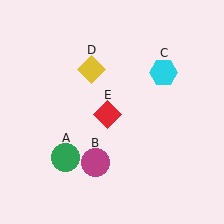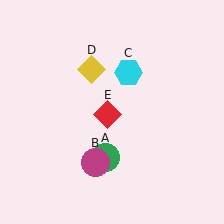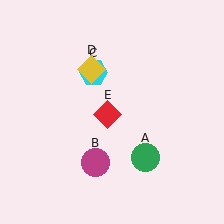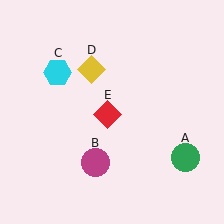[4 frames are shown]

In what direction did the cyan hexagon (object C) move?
The cyan hexagon (object C) moved left.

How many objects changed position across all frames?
2 objects changed position: green circle (object A), cyan hexagon (object C).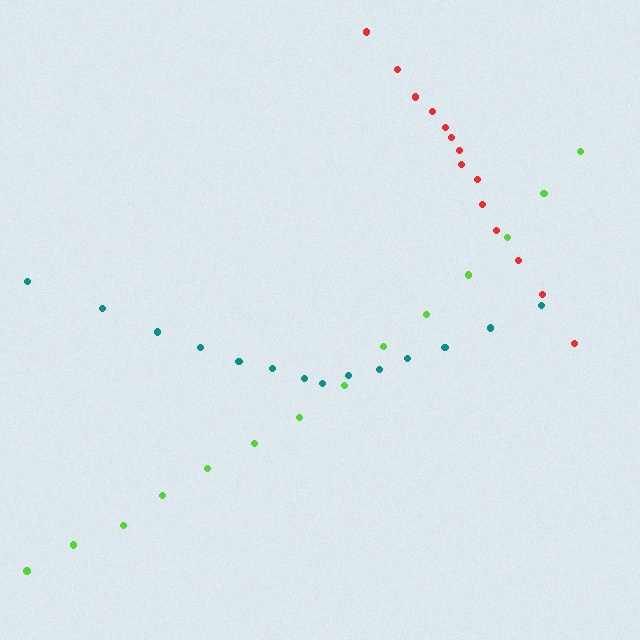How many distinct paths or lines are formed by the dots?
There are 3 distinct paths.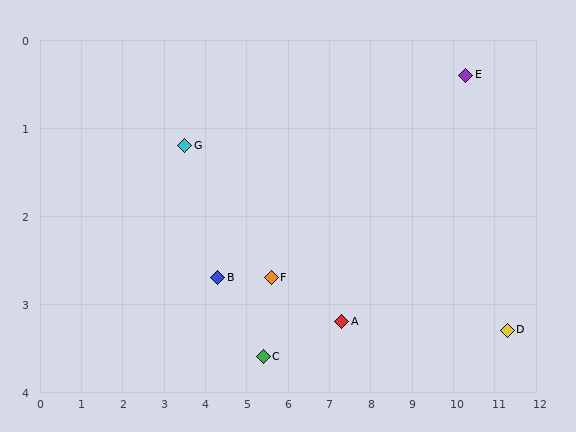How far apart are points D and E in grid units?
Points D and E are about 3.1 grid units apart.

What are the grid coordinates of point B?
Point B is at approximately (4.3, 2.7).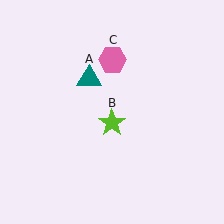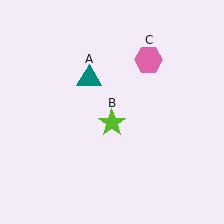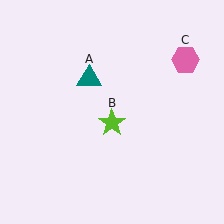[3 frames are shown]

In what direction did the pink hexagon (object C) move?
The pink hexagon (object C) moved right.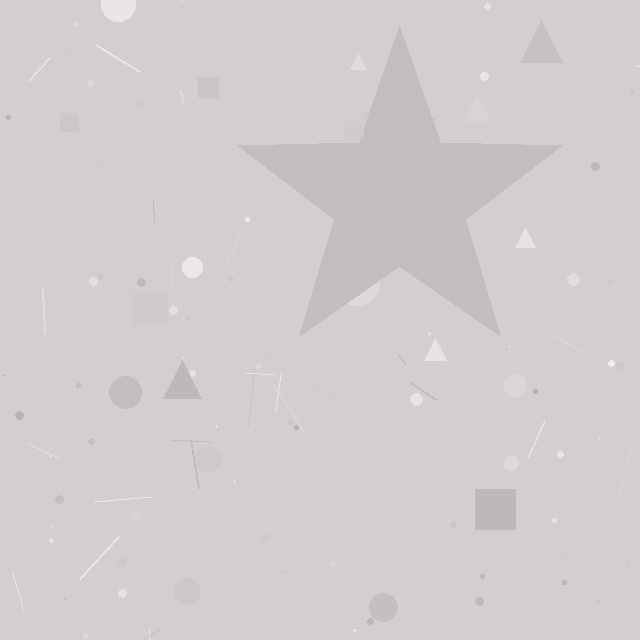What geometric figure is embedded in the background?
A star is embedded in the background.